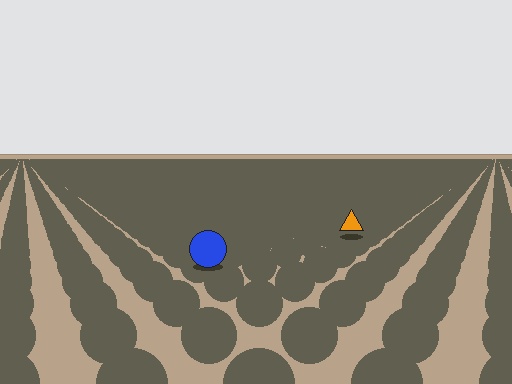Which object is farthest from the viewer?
The orange triangle is farthest from the viewer. It appears smaller and the ground texture around it is denser.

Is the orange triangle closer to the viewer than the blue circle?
No. The blue circle is closer — you can tell from the texture gradient: the ground texture is coarser near it.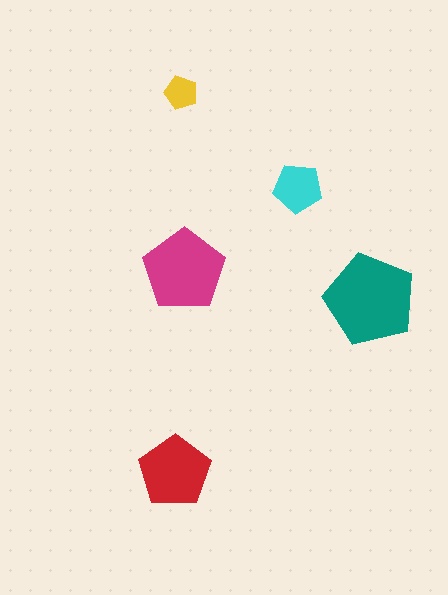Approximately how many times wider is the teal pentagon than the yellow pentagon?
About 3 times wider.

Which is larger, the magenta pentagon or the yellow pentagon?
The magenta one.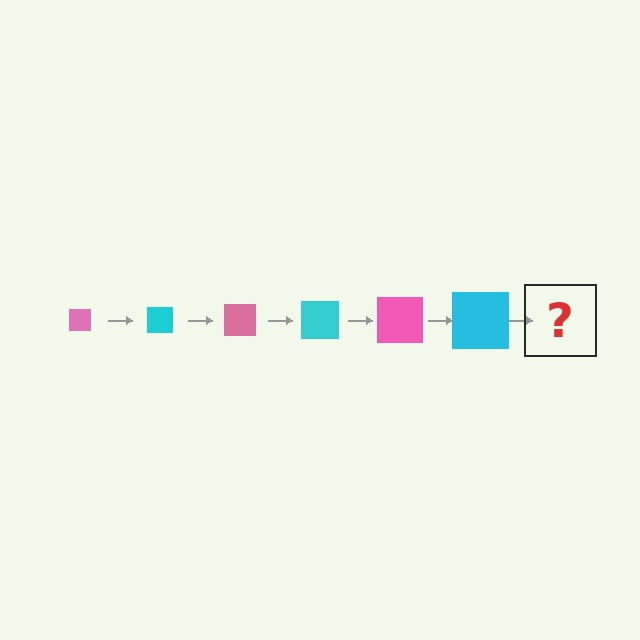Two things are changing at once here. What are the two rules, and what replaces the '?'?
The two rules are that the square grows larger each step and the color cycles through pink and cyan. The '?' should be a pink square, larger than the previous one.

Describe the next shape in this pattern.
It should be a pink square, larger than the previous one.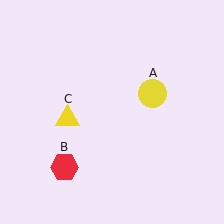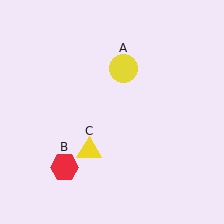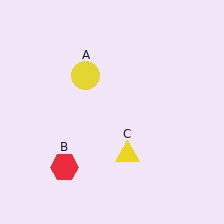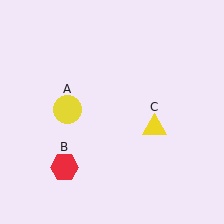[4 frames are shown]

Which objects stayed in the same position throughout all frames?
Red hexagon (object B) remained stationary.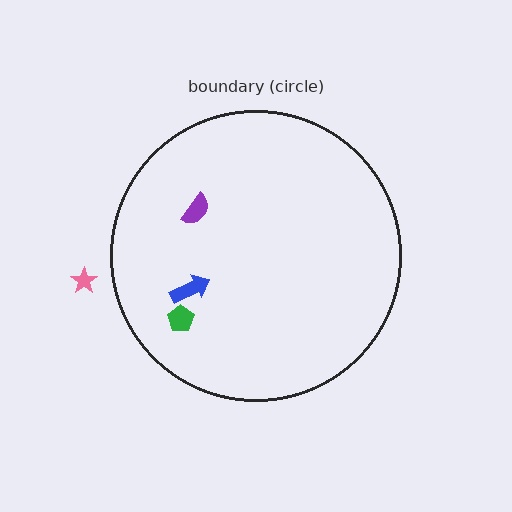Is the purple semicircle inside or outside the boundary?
Inside.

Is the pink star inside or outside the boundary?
Outside.